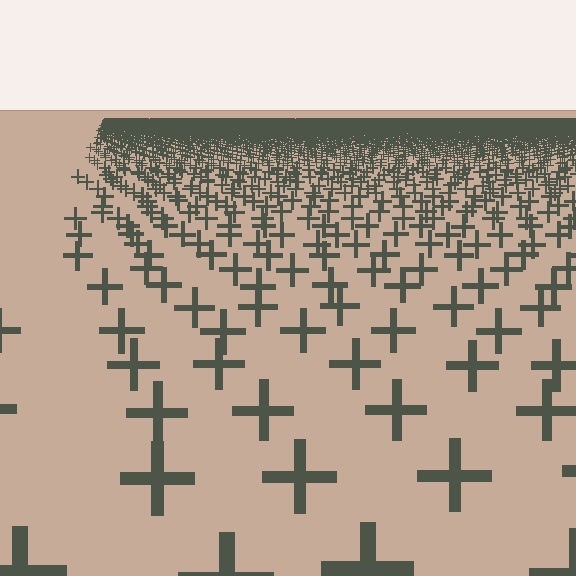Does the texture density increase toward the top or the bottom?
Density increases toward the top.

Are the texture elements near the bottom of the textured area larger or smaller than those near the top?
Larger. Near the bottom, elements are closer to the viewer and appear at a bigger on-screen size.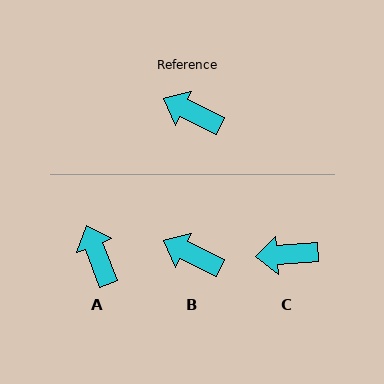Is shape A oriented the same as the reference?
No, it is off by about 43 degrees.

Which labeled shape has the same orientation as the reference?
B.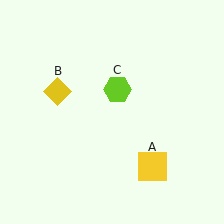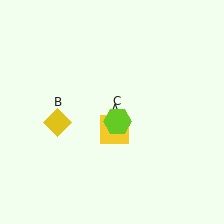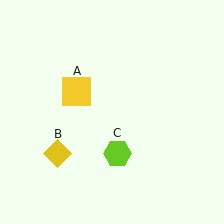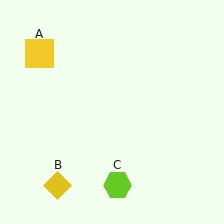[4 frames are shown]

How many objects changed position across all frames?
3 objects changed position: yellow square (object A), yellow diamond (object B), lime hexagon (object C).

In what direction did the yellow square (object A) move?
The yellow square (object A) moved up and to the left.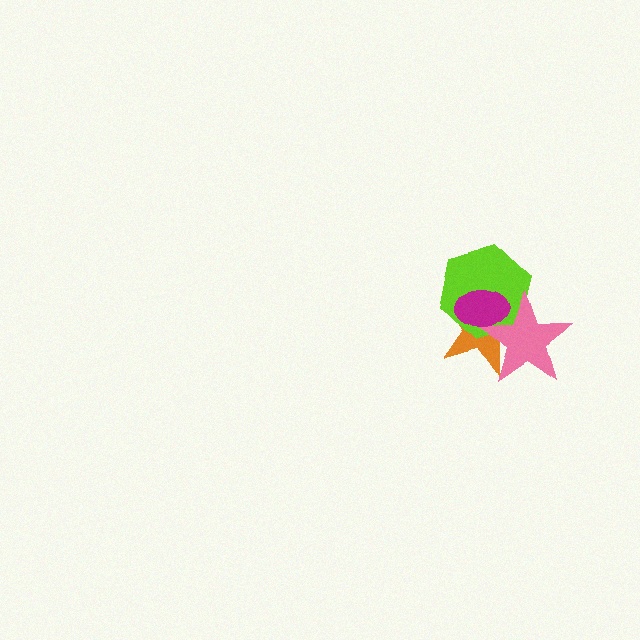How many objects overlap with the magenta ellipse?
3 objects overlap with the magenta ellipse.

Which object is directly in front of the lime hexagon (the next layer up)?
The pink star is directly in front of the lime hexagon.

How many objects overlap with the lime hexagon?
3 objects overlap with the lime hexagon.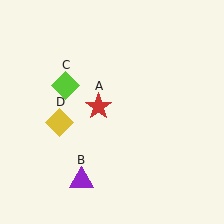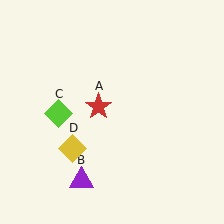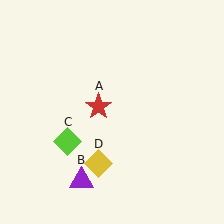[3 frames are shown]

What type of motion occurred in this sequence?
The lime diamond (object C), yellow diamond (object D) rotated counterclockwise around the center of the scene.